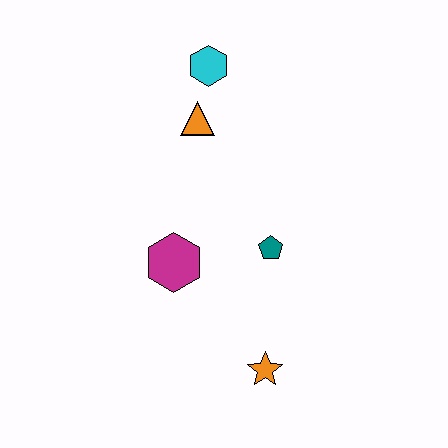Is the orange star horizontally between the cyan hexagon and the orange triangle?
No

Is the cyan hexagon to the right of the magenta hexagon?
Yes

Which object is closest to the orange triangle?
The cyan hexagon is closest to the orange triangle.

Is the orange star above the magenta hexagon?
No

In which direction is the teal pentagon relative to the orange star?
The teal pentagon is above the orange star.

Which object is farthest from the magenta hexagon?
The cyan hexagon is farthest from the magenta hexagon.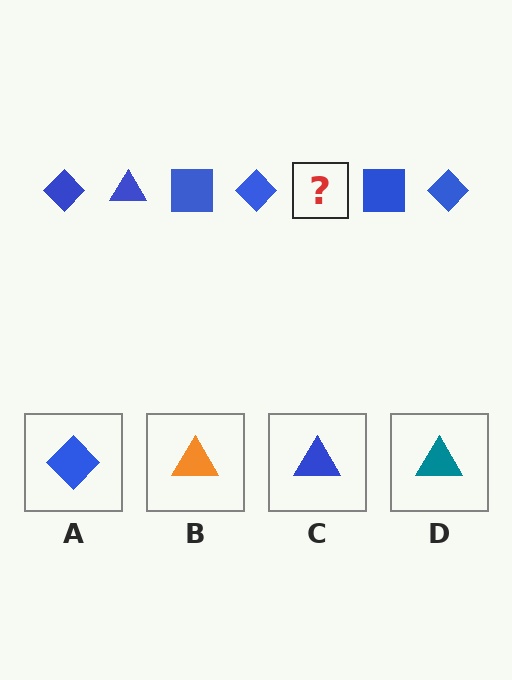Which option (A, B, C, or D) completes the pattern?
C.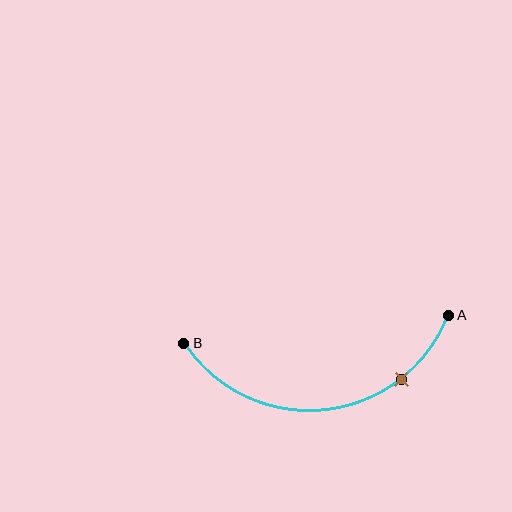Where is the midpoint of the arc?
The arc midpoint is the point on the curve farthest from the straight line joining A and B. It sits below that line.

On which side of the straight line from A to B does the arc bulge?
The arc bulges below the straight line connecting A and B.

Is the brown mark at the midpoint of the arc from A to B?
No. The brown mark lies on the arc but is closer to endpoint A. The arc midpoint would be at the point on the curve equidistant along the arc from both A and B.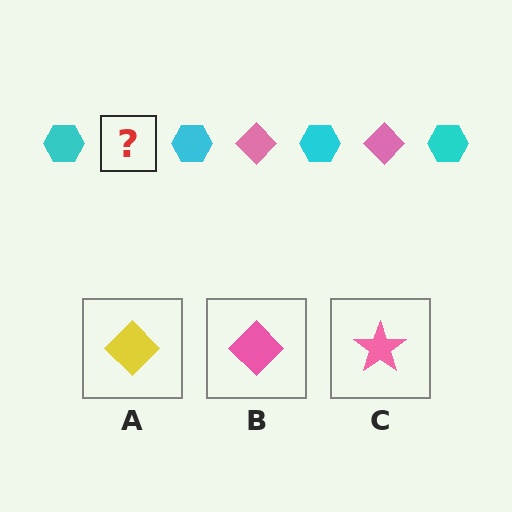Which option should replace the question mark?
Option B.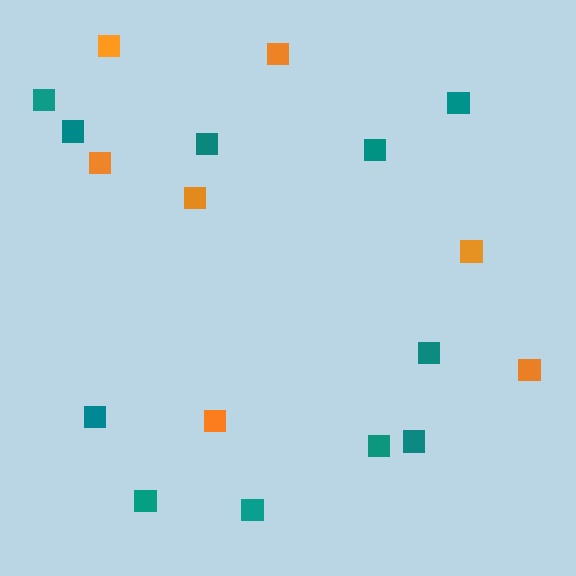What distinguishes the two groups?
There are 2 groups: one group of teal squares (11) and one group of orange squares (7).